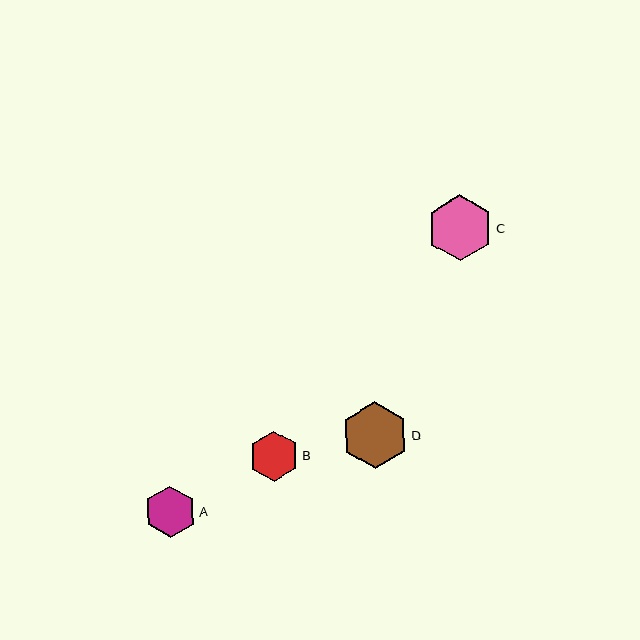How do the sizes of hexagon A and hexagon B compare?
Hexagon A and hexagon B are approximately the same size.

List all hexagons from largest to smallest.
From largest to smallest: D, C, A, B.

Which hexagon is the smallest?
Hexagon B is the smallest with a size of approximately 50 pixels.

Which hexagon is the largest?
Hexagon D is the largest with a size of approximately 67 pixels.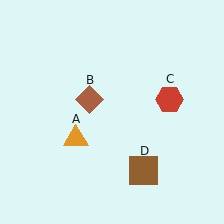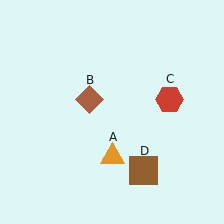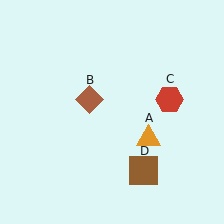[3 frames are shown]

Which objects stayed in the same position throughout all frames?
Brown diamond (object B) and red hexagon (object C) and brown square (object D) remained stationary.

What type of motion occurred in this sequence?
The orange triangle (object A) rotated counterclockwise around the center of the scene.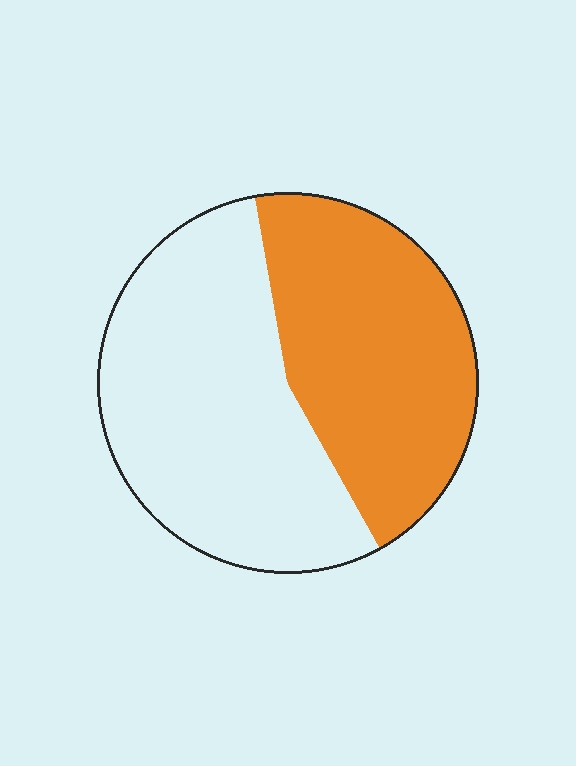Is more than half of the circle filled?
No.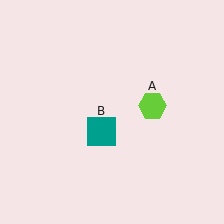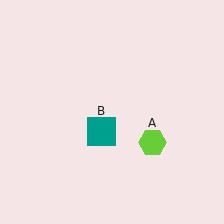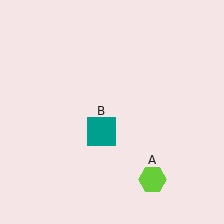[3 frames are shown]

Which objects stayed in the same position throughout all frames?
Teal square (object B) remained stationary.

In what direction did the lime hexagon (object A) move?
The lime hexagon (object A) moved down.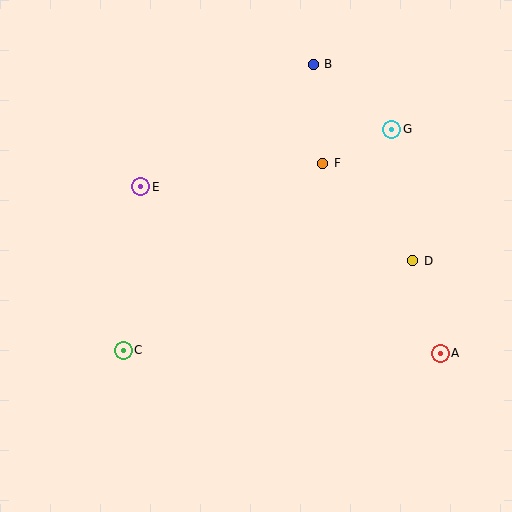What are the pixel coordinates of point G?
Point G is at (392, 129).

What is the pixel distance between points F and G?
The distance between F and G is 77 pixels.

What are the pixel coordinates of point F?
Point F is at (323, 163).